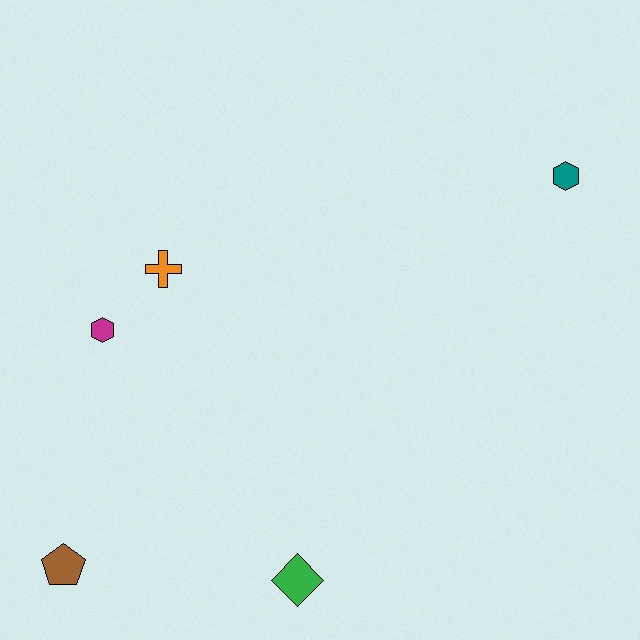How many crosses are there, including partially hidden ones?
There is 1 cross.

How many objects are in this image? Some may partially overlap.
There are 5 objects.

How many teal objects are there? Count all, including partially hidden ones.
There is 1 teal object.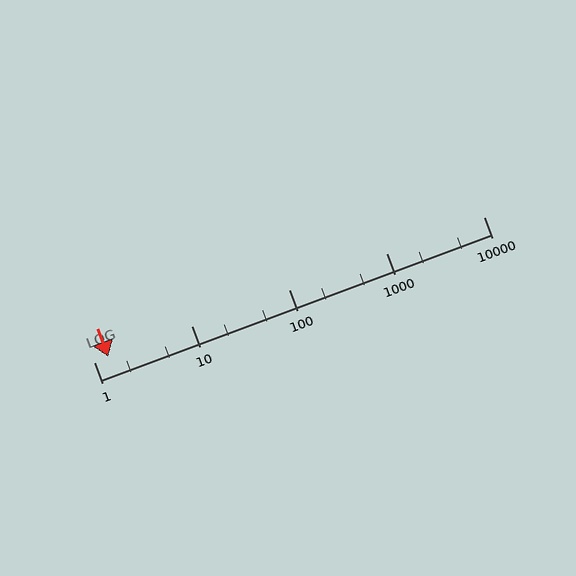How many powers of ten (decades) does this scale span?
The scale spans 4 decades, from 1 to 10000.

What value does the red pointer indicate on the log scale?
The pointer indicates approximately 1.4.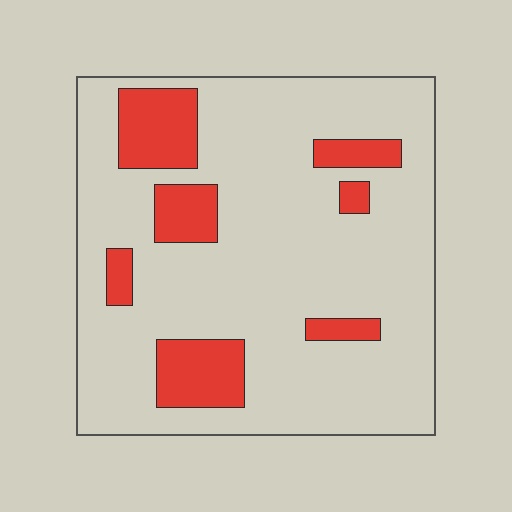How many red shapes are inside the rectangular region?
7.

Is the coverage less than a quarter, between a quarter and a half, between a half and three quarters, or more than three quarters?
Less than a quarter.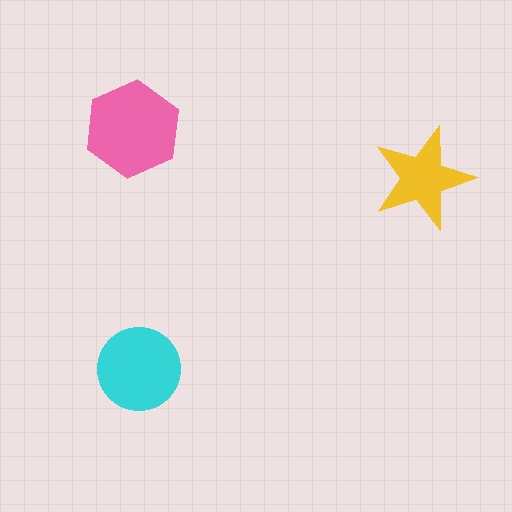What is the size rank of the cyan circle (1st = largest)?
2nd.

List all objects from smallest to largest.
The yellow star, the cyan circle, the pink hexagon.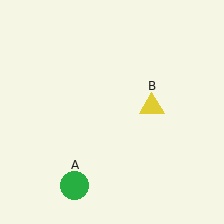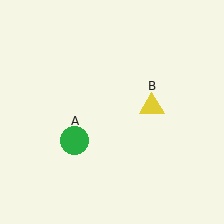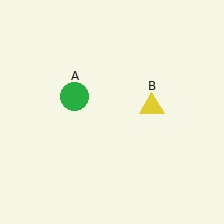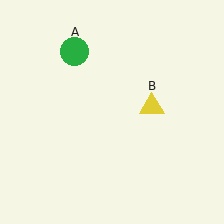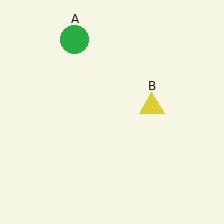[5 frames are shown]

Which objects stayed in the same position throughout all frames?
Yellow triangle (object B) remained stationary.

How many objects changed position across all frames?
1 object changed position: green circle (object A).